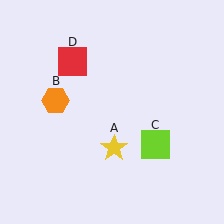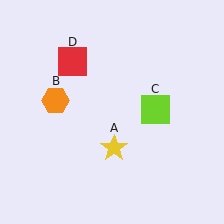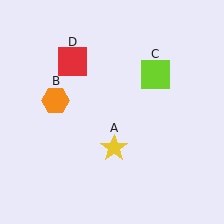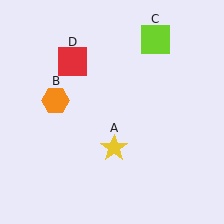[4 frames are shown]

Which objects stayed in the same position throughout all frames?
Yellow star (object A) and orange hexagon (object B) and red square (object D) remained stationary.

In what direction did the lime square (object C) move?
The lime square (object C) moved up.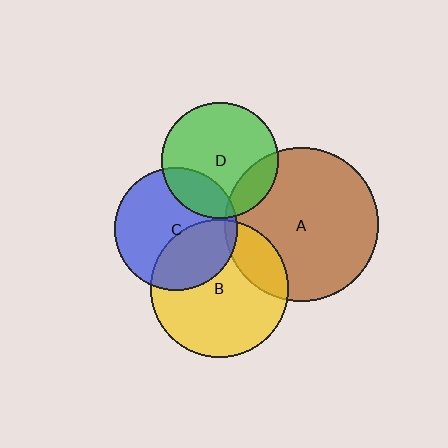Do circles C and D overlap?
Yes.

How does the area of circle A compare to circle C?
Approximately 1.6 times.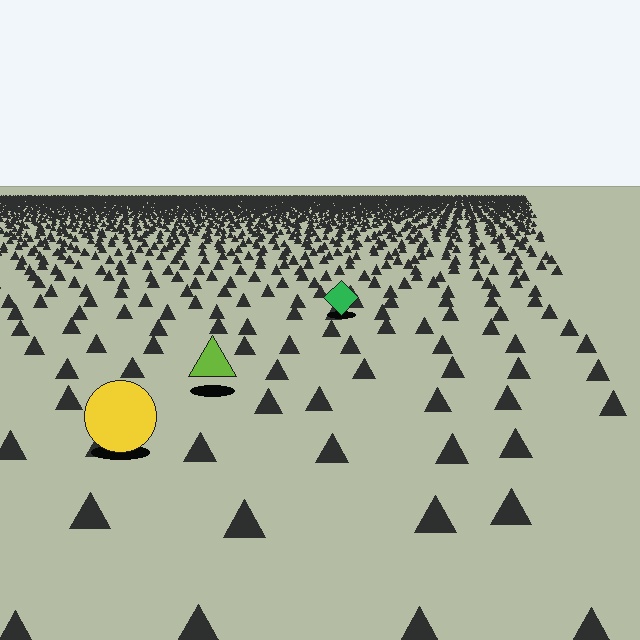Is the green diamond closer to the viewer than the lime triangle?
No. The lime triangle is closer — you can tell from the texture gradient: the ground texture is coarser near it.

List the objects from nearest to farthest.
From nearest to farthest: the yellow circle, the lime triangle, the green diamond.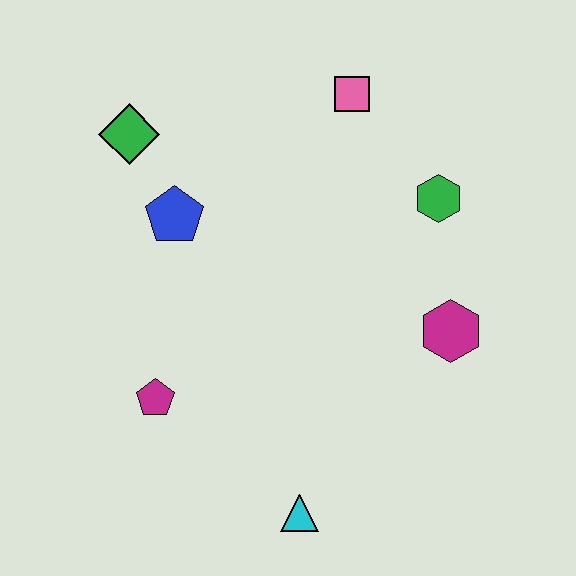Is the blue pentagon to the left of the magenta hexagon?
Yes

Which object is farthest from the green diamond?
The cyan triangle is farthest from the green diamond.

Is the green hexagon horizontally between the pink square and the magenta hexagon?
Yes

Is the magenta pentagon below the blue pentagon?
Yes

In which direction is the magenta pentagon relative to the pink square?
The magenta pentagon is below the pink square.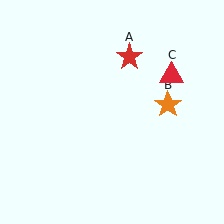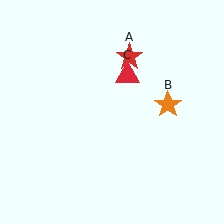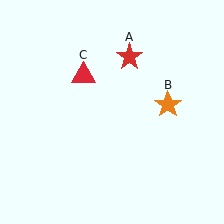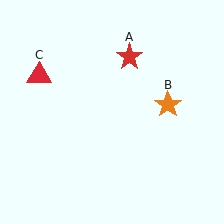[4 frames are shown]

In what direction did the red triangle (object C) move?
The red triangle (object C) moved left.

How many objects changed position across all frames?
1 object changed position: red triangle (object C).